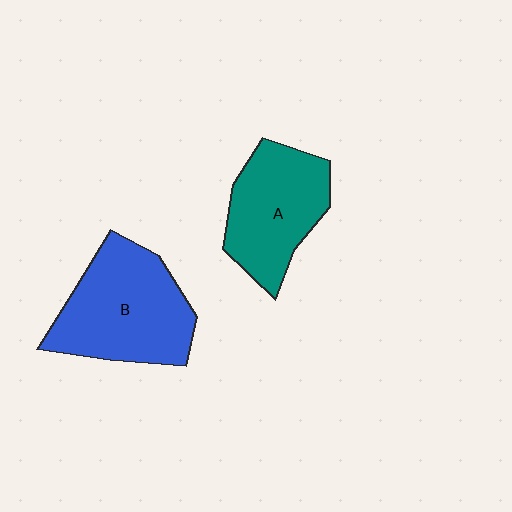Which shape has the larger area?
Shape B (blue).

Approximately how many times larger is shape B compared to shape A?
Approximately 1.2 times.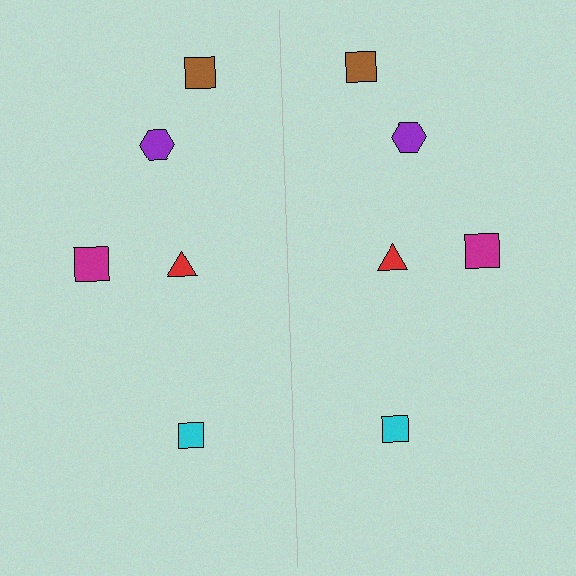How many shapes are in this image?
There are 10 shapes in this image.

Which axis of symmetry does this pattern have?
The pattern has a vertical axis of symmetry running through the center of the image.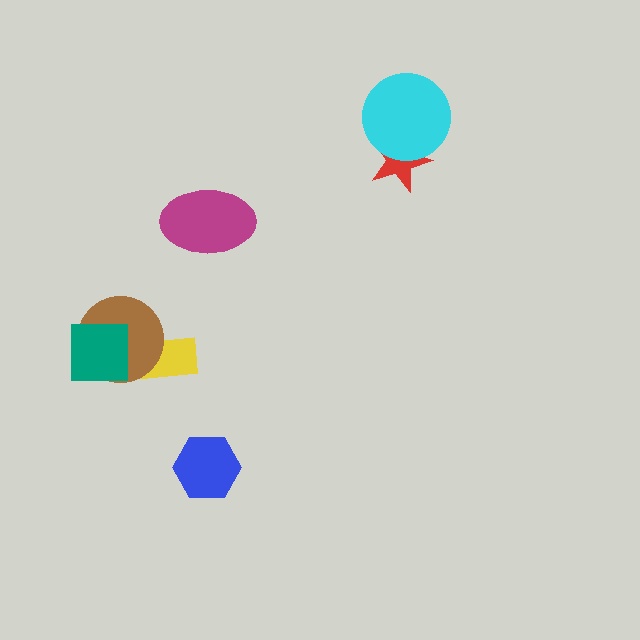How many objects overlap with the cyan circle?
1 object overlaps with the cyan circle.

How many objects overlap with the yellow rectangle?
1 object overlaps with the yellow rectangle.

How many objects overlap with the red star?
1 object overlaps with the red star.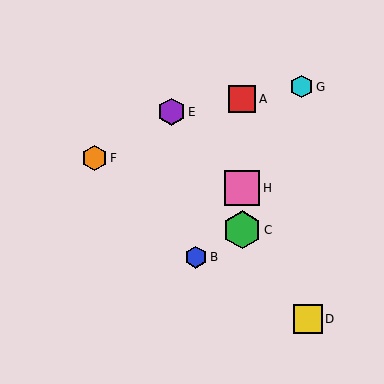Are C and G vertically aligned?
No, C is at x≈242 and G is at x≈301.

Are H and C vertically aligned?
Yes, both are at x≈242.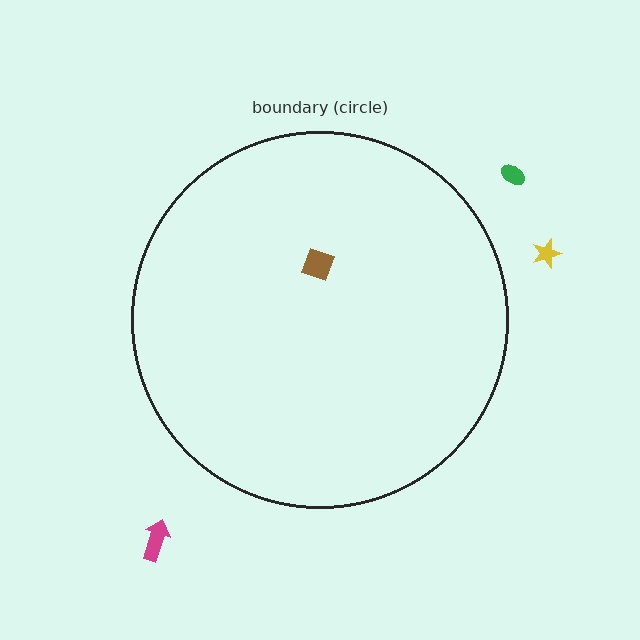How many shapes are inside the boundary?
1 inside, 3 outside.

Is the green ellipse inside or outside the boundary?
Outside.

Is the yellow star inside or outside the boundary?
Outside.